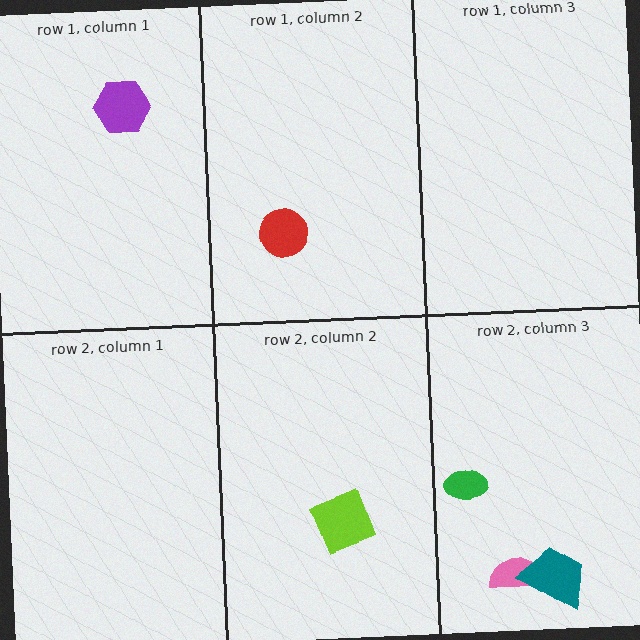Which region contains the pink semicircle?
The row 2, column 3 region.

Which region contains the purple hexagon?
The row 1, column 1 region.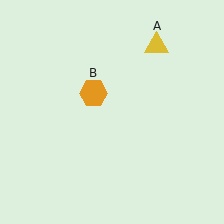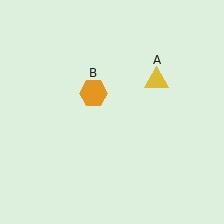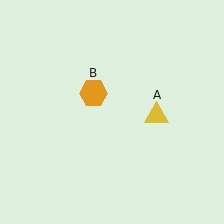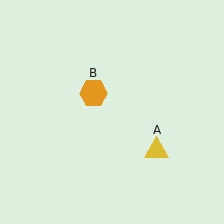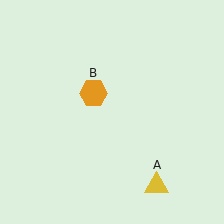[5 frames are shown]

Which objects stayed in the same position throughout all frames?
Orange hexagon (object B) remained stationary.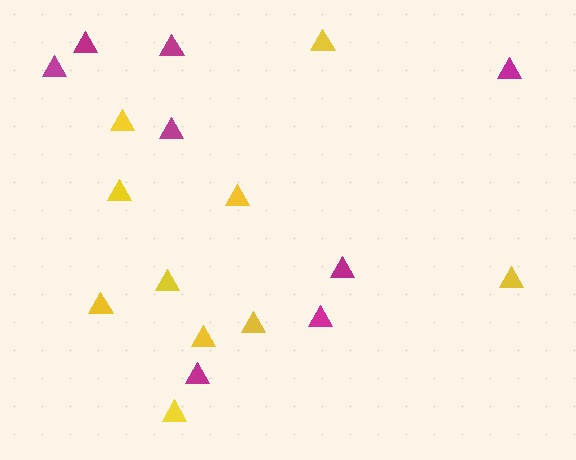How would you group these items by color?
There are 2 groups: one group of yellow triangles (10) and one group of magenta triangles (8).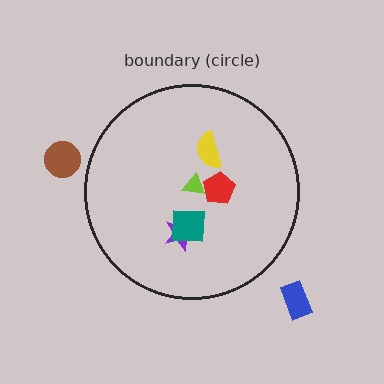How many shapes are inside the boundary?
5 inside, 2 outside.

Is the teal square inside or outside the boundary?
Inside.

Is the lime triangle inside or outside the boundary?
Inside.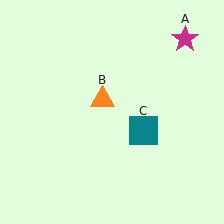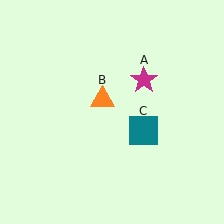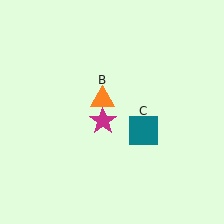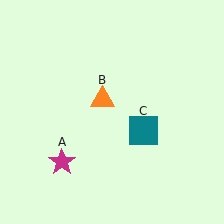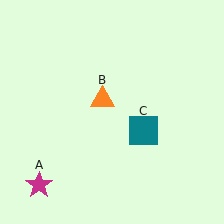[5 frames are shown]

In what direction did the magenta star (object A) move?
The magenta star (object A) moved down and to the left.